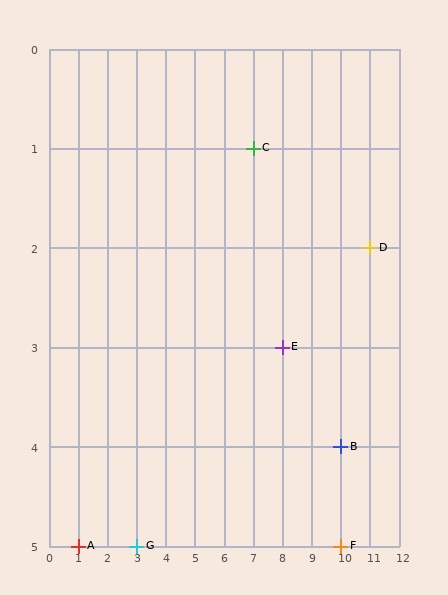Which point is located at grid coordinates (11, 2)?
Point D is at (11, 2).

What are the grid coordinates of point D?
Point D is at grid coordinates (11, 2).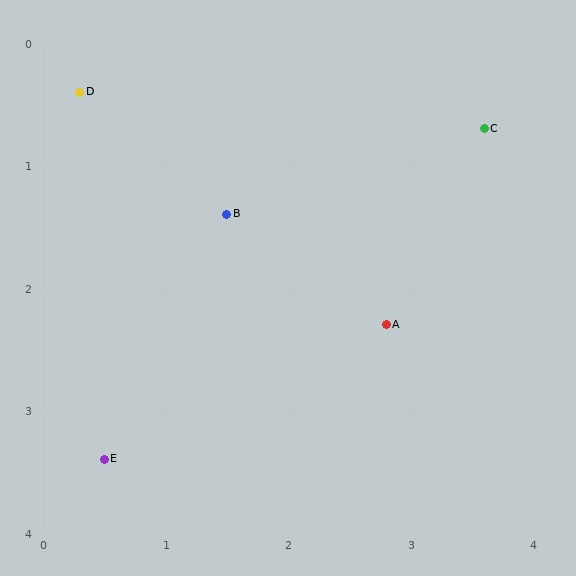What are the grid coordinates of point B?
Point B is at approximately (1.5, 1.4).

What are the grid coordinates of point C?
Point C is at approximately (3.6, 0.7).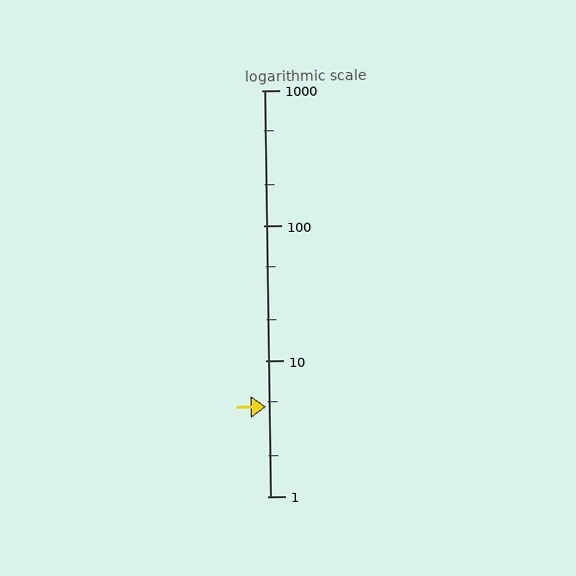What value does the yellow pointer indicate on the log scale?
The pointer indicates approximately 4.6.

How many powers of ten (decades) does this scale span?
The scale spans 3 decades, from 1 to 1000.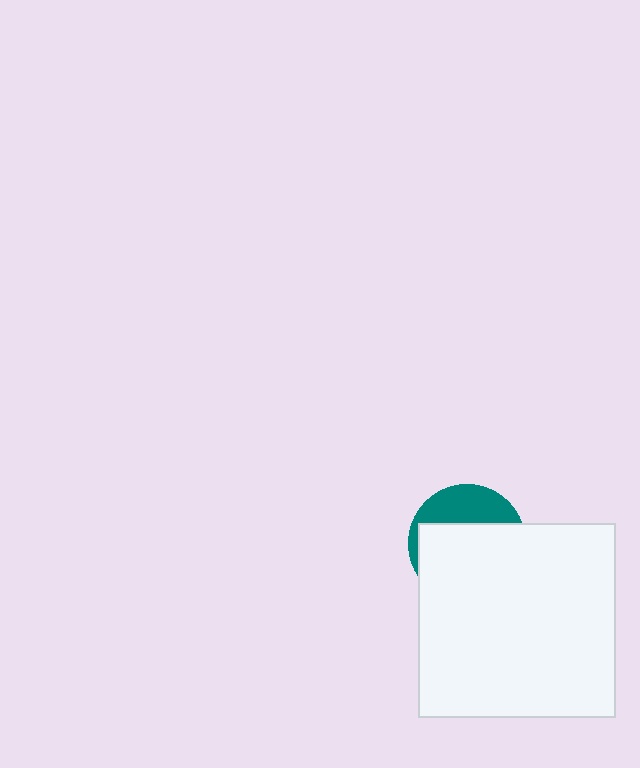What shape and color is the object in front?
The object in front is a white rectangle.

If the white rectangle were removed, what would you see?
You would see the complete teal circle.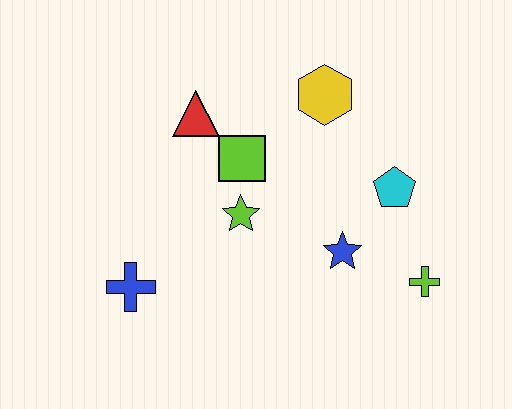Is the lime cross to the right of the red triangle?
Yes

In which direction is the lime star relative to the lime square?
The lime star is below the lime square.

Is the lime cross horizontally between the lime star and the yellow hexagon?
No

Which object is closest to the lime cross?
The blue star is closest to the lime cross.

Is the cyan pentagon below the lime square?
Yes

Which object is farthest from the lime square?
The lime cross is farthest from the lime square.